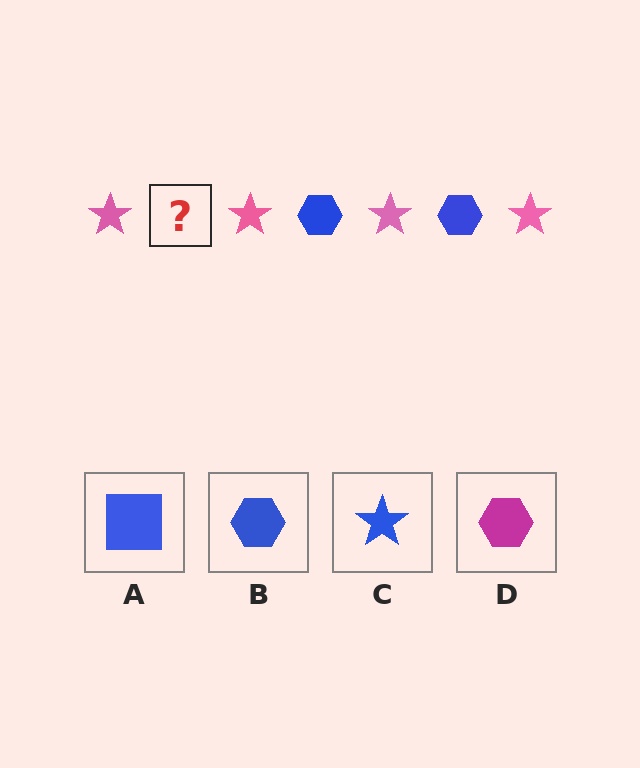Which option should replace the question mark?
Option B.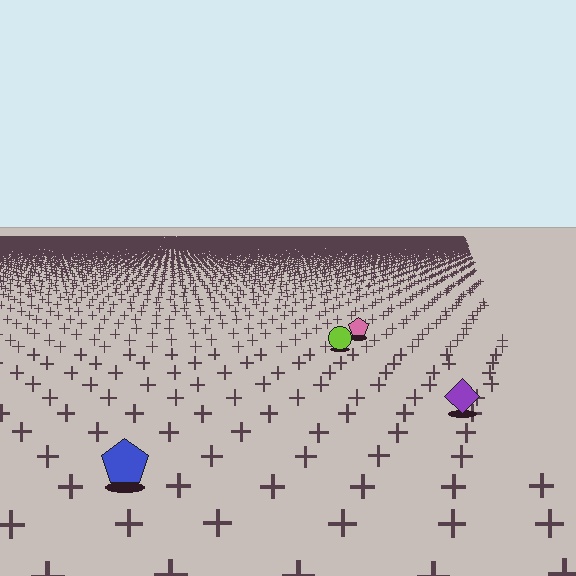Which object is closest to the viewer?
The blue pentagon is closest. The texture marks near it are larger and more spread out.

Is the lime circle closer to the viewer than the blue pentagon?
No. The blue pentagon is closer — you can tell from the texture gradient: the ground texture is coarser near it.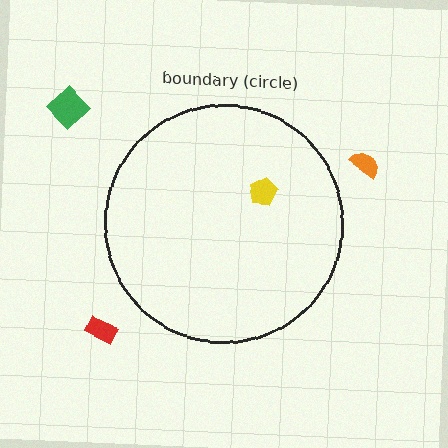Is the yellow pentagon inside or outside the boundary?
Inside.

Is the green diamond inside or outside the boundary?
Outside.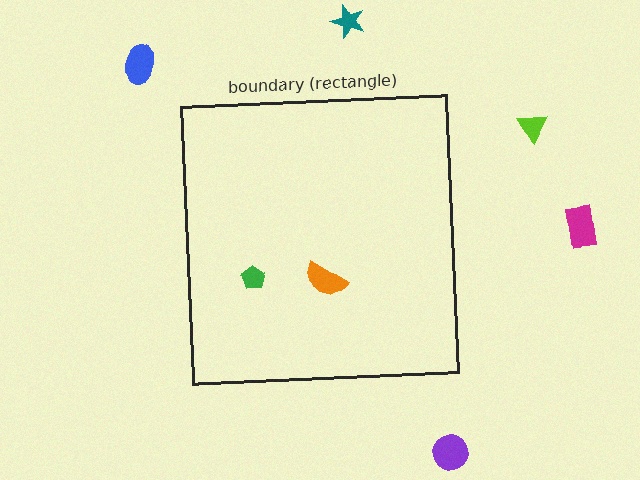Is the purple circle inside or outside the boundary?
Outside.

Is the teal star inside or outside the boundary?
Outside.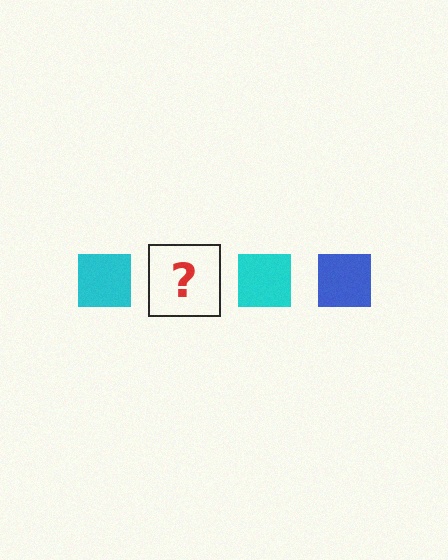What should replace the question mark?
The question mark should be replaced with a blue square.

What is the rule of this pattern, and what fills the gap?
The rule is that the pattern cycles through cyan, blue squares. The gap should be filled with a blue square.